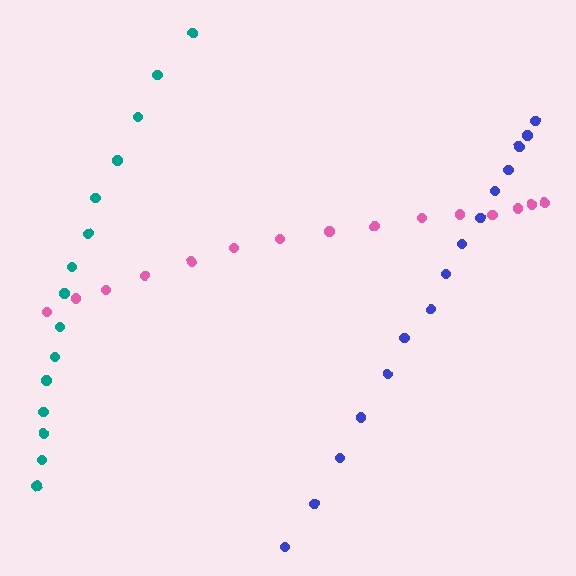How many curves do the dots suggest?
There are 3 distinct paths.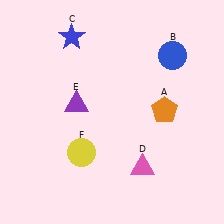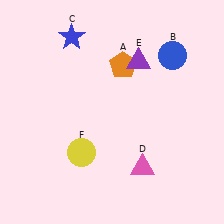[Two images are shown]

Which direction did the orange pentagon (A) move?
The orange pentagon (A) moved up.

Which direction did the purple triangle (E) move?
The purple triangle (E) moved right.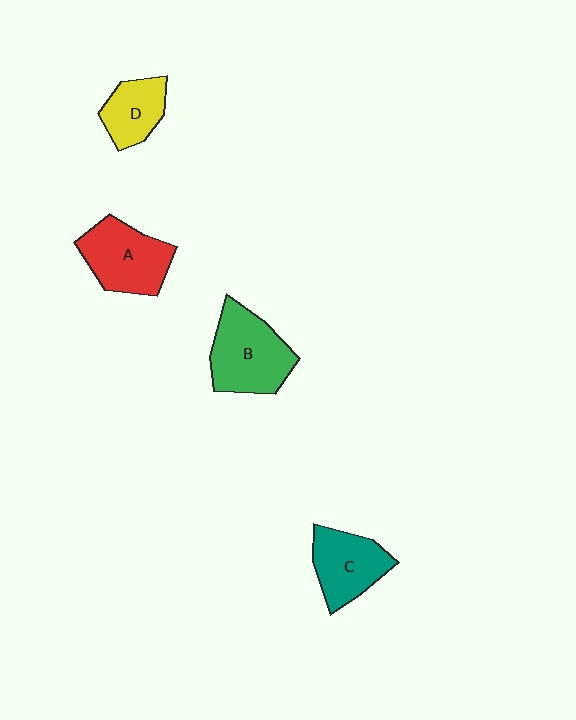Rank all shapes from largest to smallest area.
From largest to smallest: B (green), A (red), C (teal), D (yellow).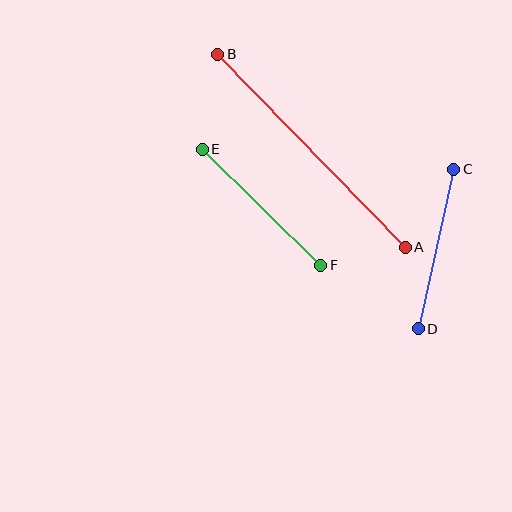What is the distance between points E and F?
The distance is approximately 166 pixels.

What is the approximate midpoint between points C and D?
The midpoint is at approximately (436, 249) pixels.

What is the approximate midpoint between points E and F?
The midpoint is at approximately (261, 207) pixels.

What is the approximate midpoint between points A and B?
The midpoint is at approximately (311, 151) pixels.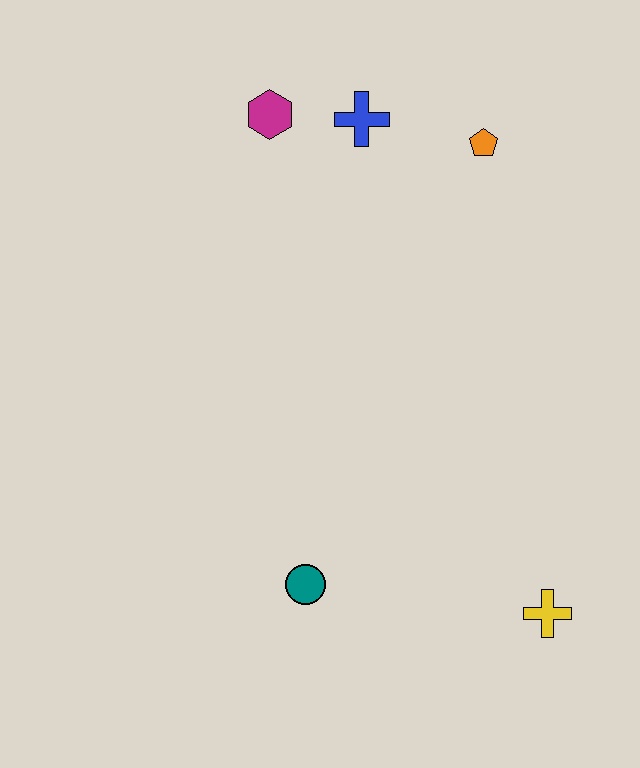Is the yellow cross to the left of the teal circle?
No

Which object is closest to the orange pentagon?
The blue cross is closest to the orange pentagon.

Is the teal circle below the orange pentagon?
Yes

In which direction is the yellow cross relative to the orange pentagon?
The yellow cross is below the orange pentagon.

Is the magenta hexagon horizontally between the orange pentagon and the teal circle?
No